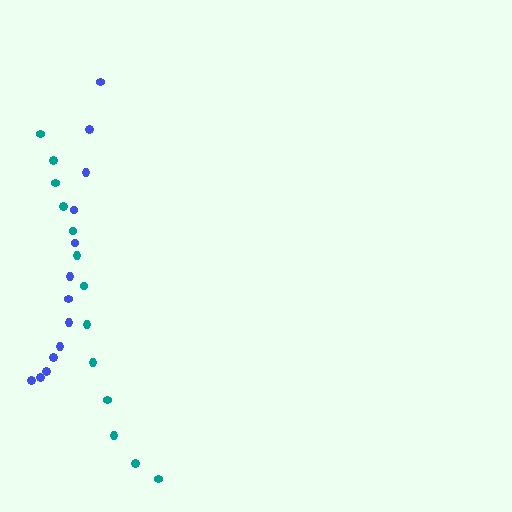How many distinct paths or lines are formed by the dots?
There are 2 distinct paths.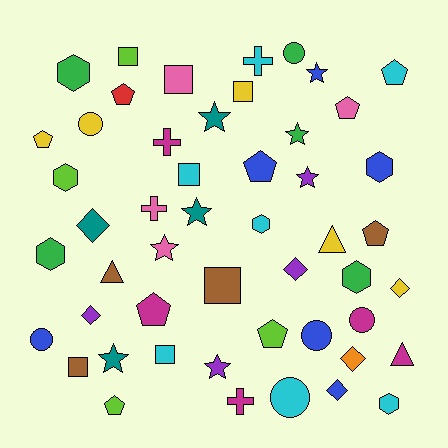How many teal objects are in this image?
There are 4 teal objects.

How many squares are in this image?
There are 7 squares.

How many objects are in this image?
There are 50 objects.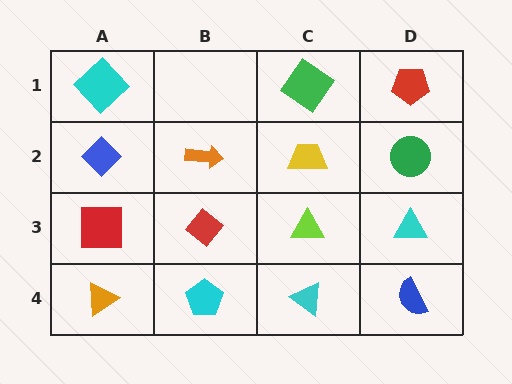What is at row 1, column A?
A cyan diamond.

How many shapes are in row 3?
4 shapes.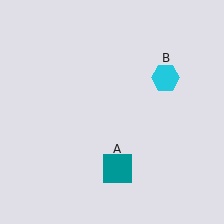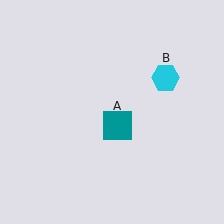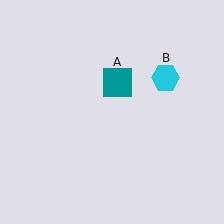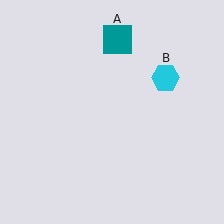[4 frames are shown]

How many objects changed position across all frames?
1 object changed position: teal square (object A).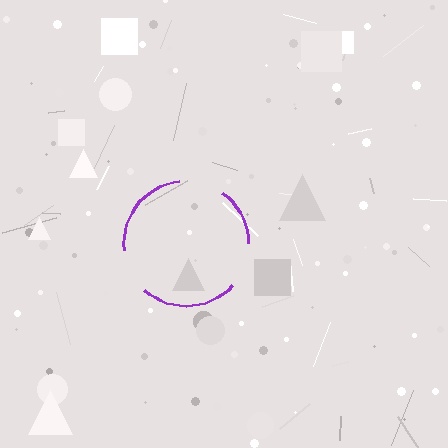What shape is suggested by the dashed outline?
The dashed outline suggests a circle.